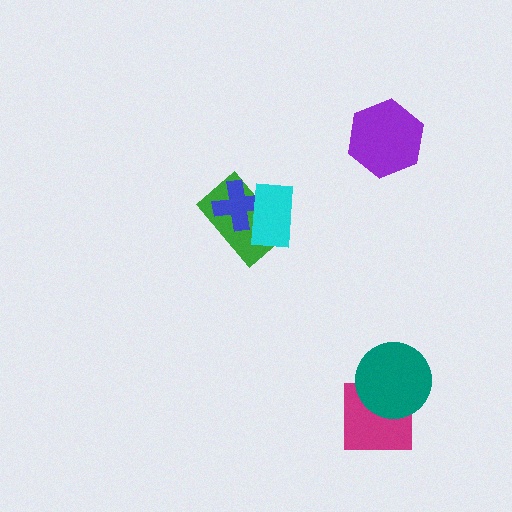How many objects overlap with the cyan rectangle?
2 objects overlap with the cyan rectangle.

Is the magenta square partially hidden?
Yes, it is partially covered by another shape.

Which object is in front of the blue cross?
The cyan rectangle is in front of the blue cross.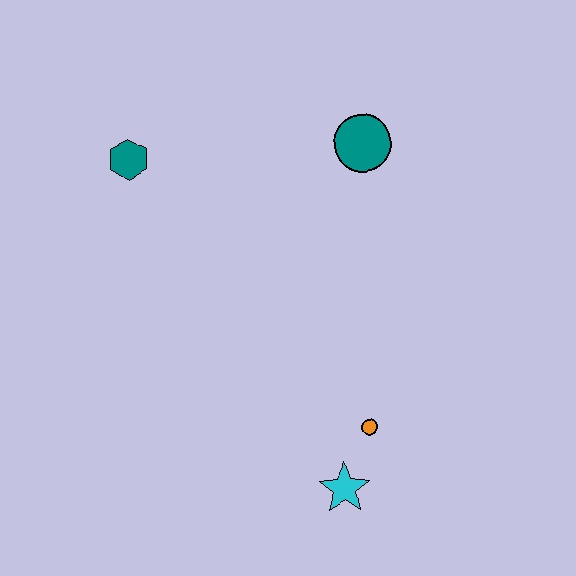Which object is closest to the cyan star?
The orange circle is closest to the cyan star.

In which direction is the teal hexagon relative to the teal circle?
The teal hexagon is to the left of the teal circle.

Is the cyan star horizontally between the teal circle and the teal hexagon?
Yes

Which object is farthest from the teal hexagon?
The cyan star is farthest from the teal hexagon.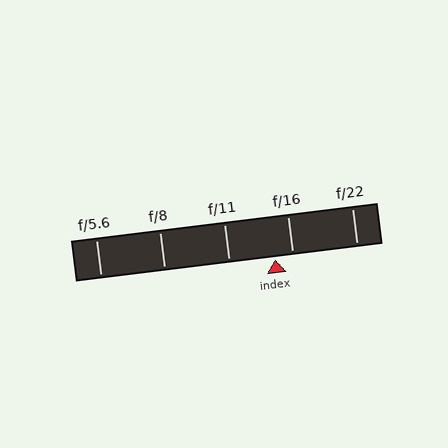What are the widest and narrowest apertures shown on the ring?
The widest aperture shown is f/5.6 and the narrowest is f/22.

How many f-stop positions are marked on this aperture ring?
There are 5 f-stop positions marked.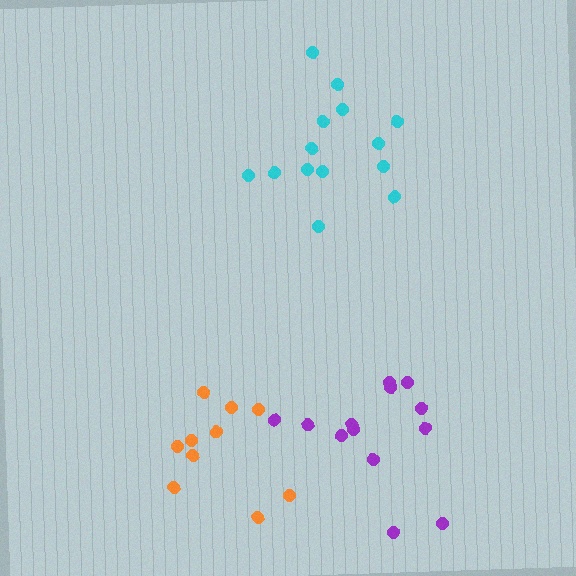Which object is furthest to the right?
The purple cluster is rightmost.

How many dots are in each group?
Group 1: 13 dots, Group 2: 10 dots, Group 3: 14 dots (37 total).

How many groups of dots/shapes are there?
There are 3 groups.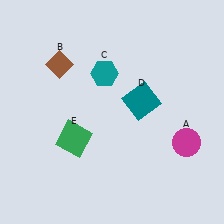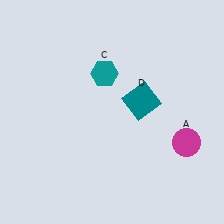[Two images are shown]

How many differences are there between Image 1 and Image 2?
There are 2 differences between the two images.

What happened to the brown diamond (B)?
The brown diamond (B) was removed in Image 2. It was in the top-left area of Image 1.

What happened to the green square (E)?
The green square (E) was removed in Image 2. It was in the bottom-left area of Image 1.